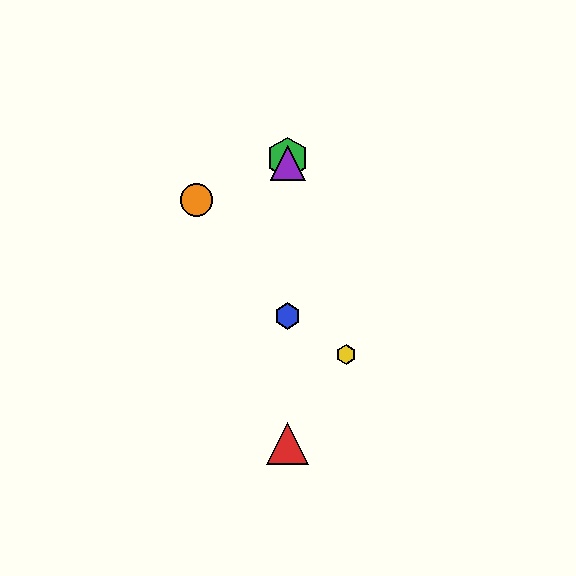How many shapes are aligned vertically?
4 shapes (the red triangle, the blue hexagon, the green hexagon, the purple triangle) are aligned vertically.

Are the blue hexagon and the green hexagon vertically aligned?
Yes, both are at x≈288.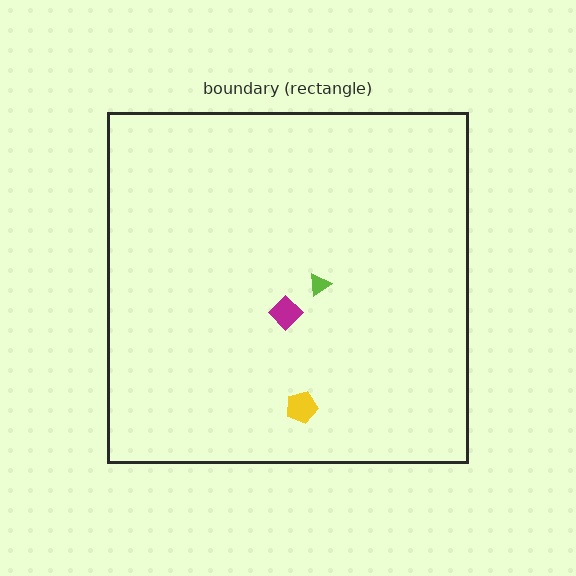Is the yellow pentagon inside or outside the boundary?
Inside.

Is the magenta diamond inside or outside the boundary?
Inside.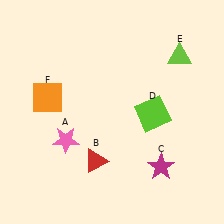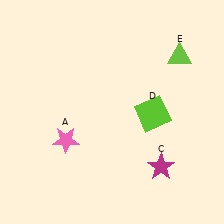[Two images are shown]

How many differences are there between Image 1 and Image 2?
There are 2 differences between the two images.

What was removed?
The red triangle (B), the orange square (F) were removed in Image 2.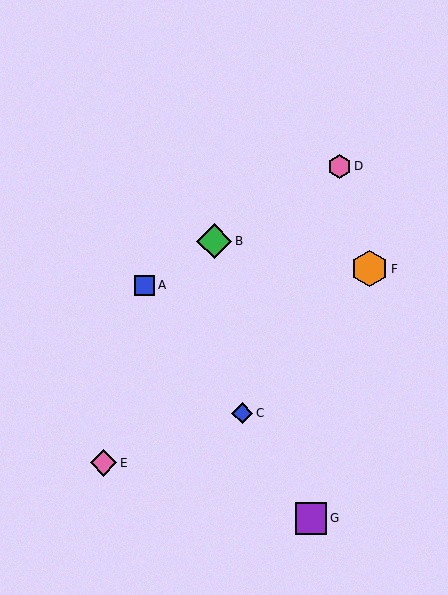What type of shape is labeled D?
Shape D is a pink hexagon.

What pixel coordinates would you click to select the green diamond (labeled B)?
Click at (214, 241) to select the green diamond B.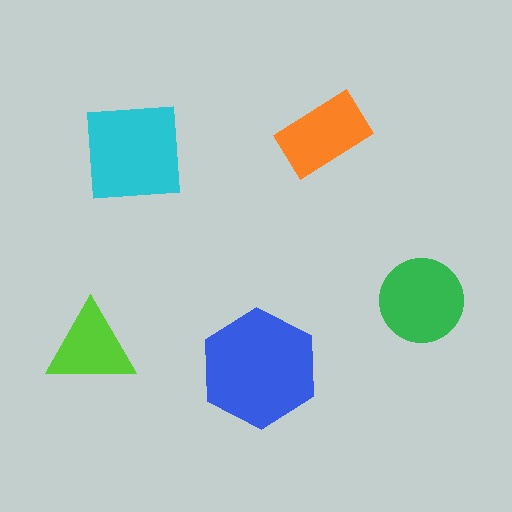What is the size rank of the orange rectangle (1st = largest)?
4th.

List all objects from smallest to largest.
The lime triangle, the orange rectangle, the green circle, the cyan square, the blue hexagon.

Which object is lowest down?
The blue hexagon is bottommost.